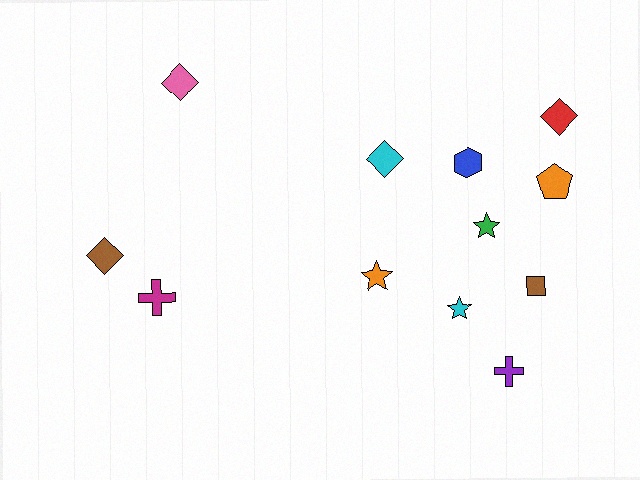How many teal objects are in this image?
There are no teal objects.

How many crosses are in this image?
There are 2 crosses.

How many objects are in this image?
There are 12 objects.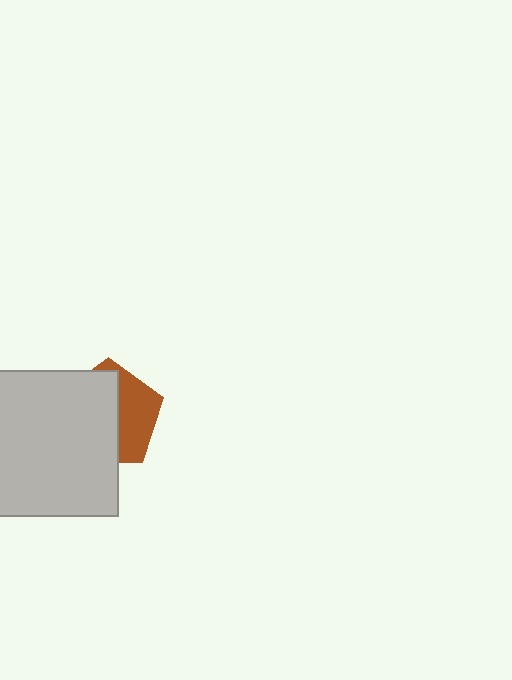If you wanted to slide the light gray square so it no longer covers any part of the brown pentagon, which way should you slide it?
Slide it left — that is the most direct way to separate the two shapes.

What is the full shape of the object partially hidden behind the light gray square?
The partially hidden object is a brown pentagon.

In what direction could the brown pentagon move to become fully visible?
The brown pentagon could move right. That would shift it out from behind the light gray square entirely.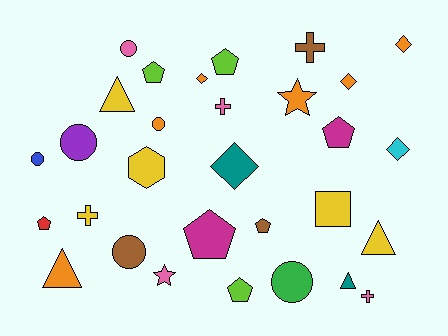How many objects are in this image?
There are 30 objects.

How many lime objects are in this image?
There are 3 lime objects.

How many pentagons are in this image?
There are 7 pentagons.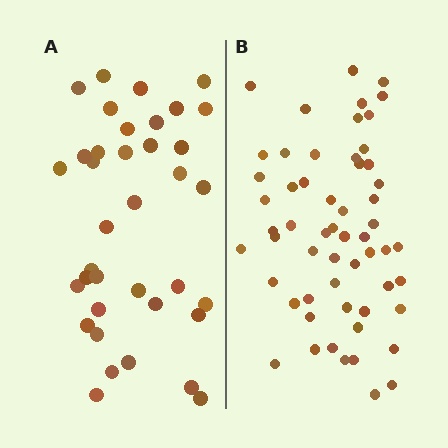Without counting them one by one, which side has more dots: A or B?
Region B (the right region) has more dots.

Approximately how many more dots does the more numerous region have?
Region B has approximately 20 more dots than region A.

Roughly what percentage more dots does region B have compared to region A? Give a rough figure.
About 55% more.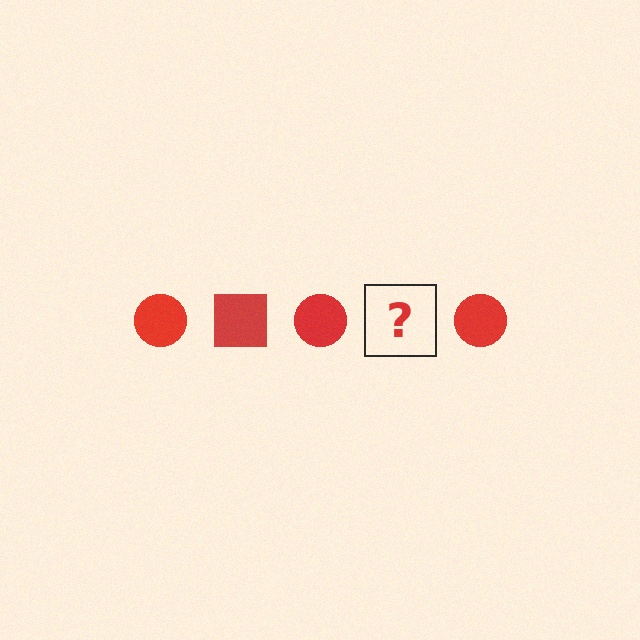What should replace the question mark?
The question mark should be replaced with a red square.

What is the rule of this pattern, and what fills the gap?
The rule is that the pattern cycles through circle, square shapes in red. The gap should be filled with a red square.